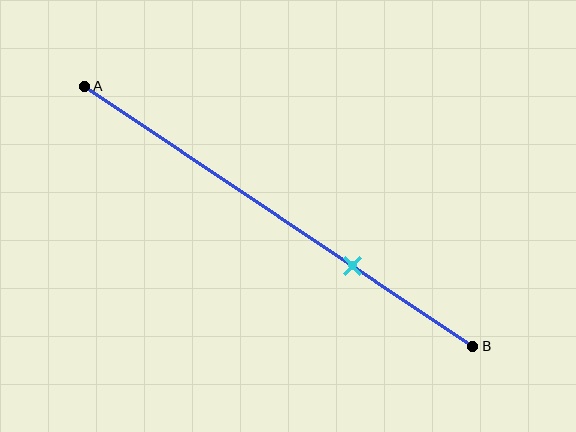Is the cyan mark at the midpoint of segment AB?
No, the mark is at about 70% from A, not at the 50% midpoint.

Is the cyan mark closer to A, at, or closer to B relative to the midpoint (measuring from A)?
The cyan mark is closer to point B than the midpoint of segment AB.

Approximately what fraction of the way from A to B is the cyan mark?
The cyan mark is approximately 70% of the way from A to B.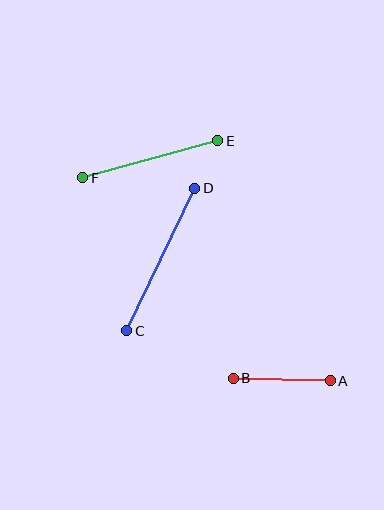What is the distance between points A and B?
The distance is approximately 97 pixels.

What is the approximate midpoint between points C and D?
The midpoint is at approximately (161, 260) pixels.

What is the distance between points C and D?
The distance is approximately 158 pixels.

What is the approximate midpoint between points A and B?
The midpoint is at approximately (282, 380) pixels.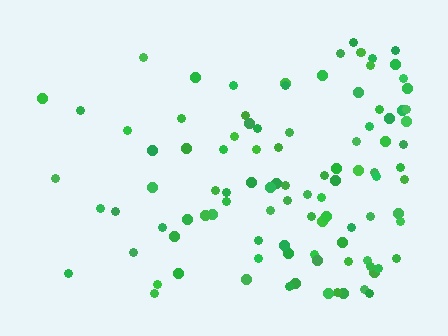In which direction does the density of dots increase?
From left to right, with the right side densest.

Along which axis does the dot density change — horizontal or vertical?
Horizontal.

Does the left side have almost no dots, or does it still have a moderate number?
Still a moderate number, just noticeably fewer than the right.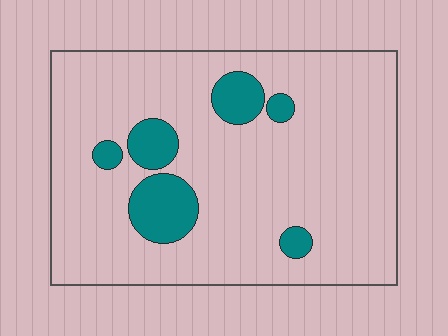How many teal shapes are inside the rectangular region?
6.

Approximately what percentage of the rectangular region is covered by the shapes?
Approximately 15%.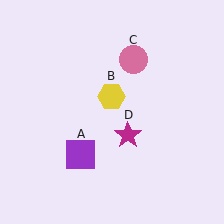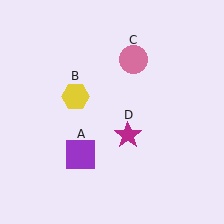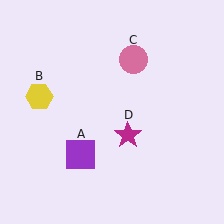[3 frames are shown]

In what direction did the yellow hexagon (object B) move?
The yellow hexagon (object B) moved left.